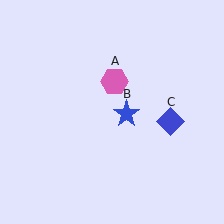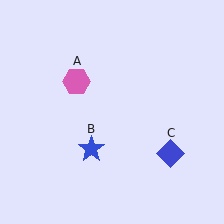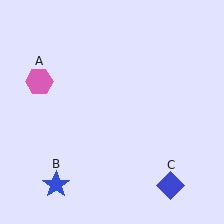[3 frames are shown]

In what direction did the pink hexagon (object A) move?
The pink hexagon (object A) moved left.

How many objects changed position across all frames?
3 objects changed position: pink hexagon (object A), blue star (object B), blue diamond (object C).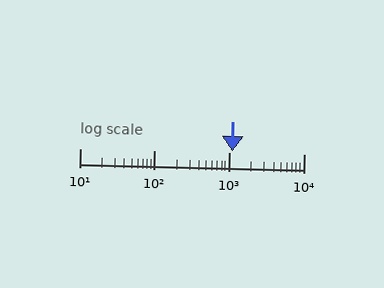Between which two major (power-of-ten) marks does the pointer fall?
The pointer is between 1000 and 10000.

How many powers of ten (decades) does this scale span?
The scale spans 3 decades, from 10 to 10000.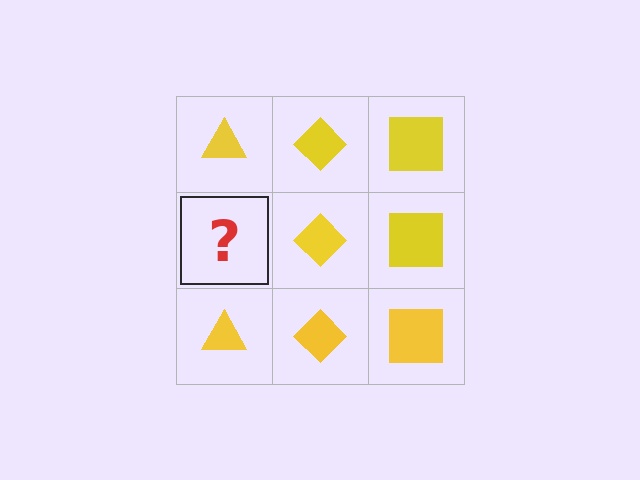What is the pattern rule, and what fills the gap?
The rule is that each column has a consistent shape. The gap should be filled with a yellow triangle.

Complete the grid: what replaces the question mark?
The question mark should be replaced with a yellow triangle.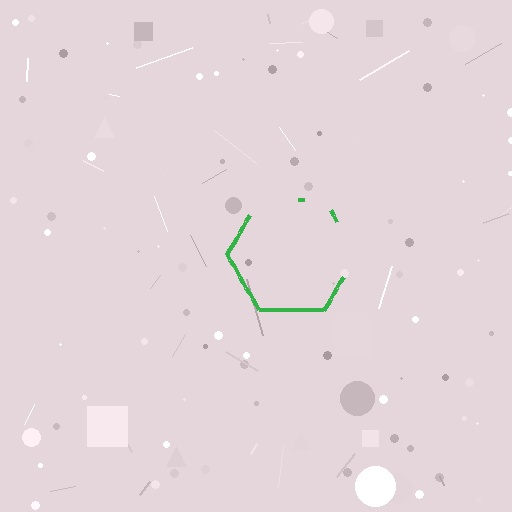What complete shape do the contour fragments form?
The contour fragments form a hexagon.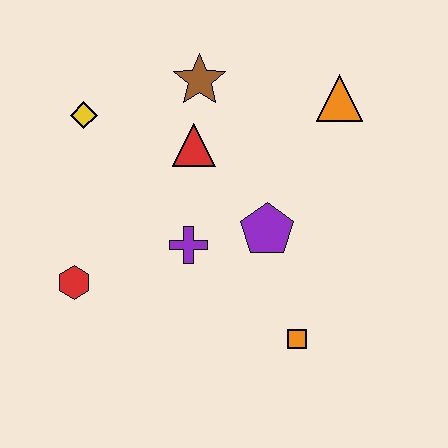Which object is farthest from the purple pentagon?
The yellow diamond is farthest from the purple pentagon.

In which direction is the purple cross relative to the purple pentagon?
The purple cross is to the left of the purple pentagon.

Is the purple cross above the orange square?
Yes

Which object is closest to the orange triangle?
The brown star is closest to the orange triangle.